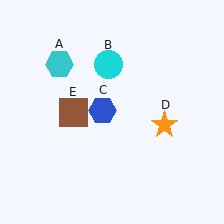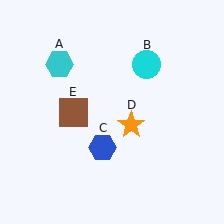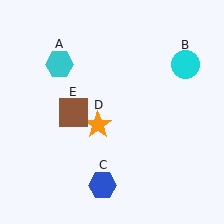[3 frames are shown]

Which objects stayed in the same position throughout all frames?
Cyan hexagon (object A) and brown square (object E) remained stationary.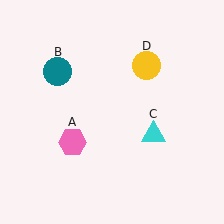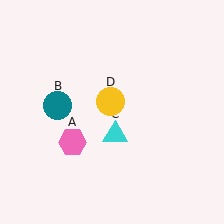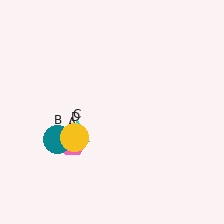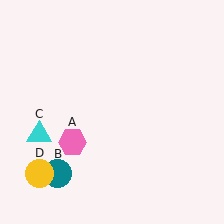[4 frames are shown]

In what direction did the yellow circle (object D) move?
The yellow circle (object D) moved down and to the left.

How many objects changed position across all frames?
3 objects changed position: teal circle (object B), cyan triangle (object C), yellow circle (object D).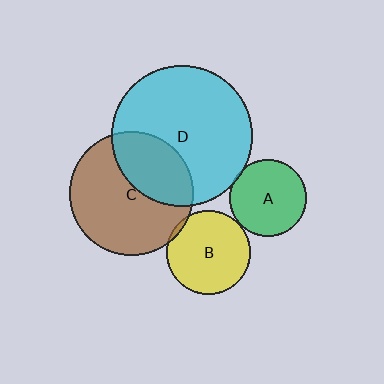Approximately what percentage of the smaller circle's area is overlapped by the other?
Approximately 35%.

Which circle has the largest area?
Circle D (cyan).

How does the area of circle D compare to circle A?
Approximately 3.3 times.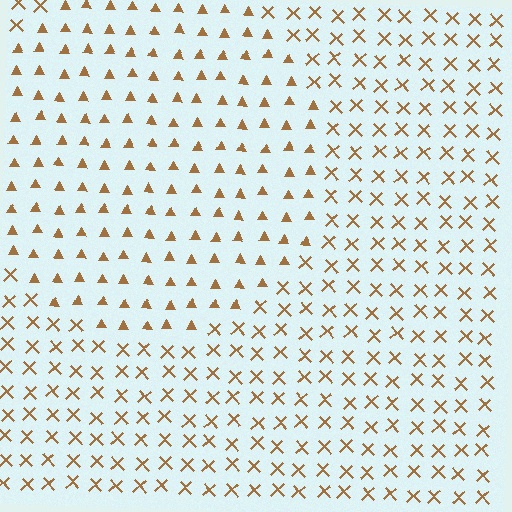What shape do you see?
I see a circle.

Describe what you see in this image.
The image is filled with small brown elements arranged in a uniform grid. A circle-shaped region contains triangles, while the surrounding area contains X marks. The boundary is defined purely by the change in element shape.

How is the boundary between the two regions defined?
The boundary is defined by a change in element shape: triangles inside vs. X marks outside. All elements share the same color and spacing.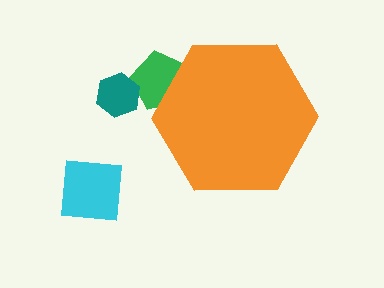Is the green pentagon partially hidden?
Yes, the green pentagon is partially hidden behind the orange hexagon.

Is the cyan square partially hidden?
No, the cyan square is fully visible.